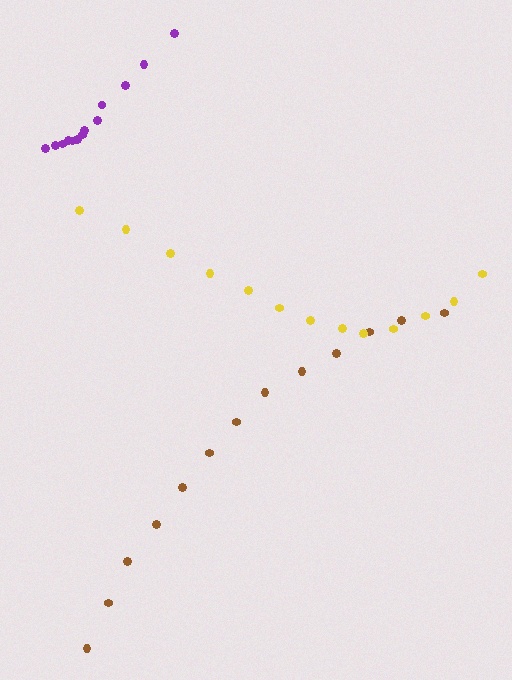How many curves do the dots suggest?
There are 3 distinct paths.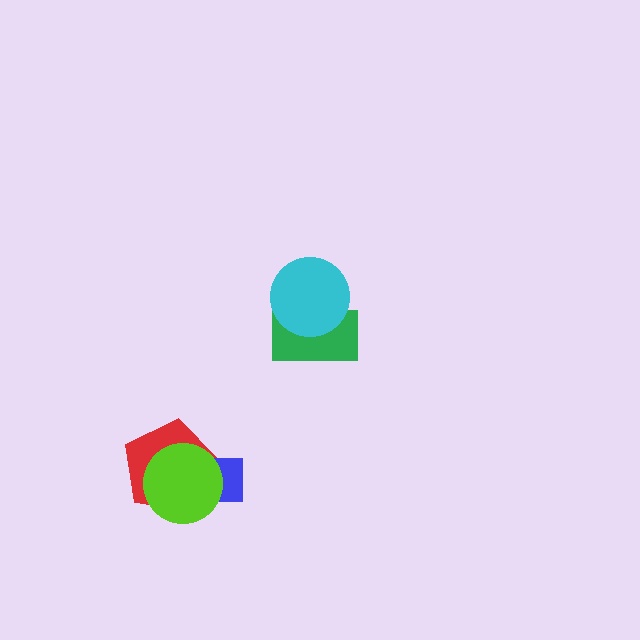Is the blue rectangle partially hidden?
Yes, it is partially covered by another shape.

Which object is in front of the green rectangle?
The cyan circle is in front of the green rectangle.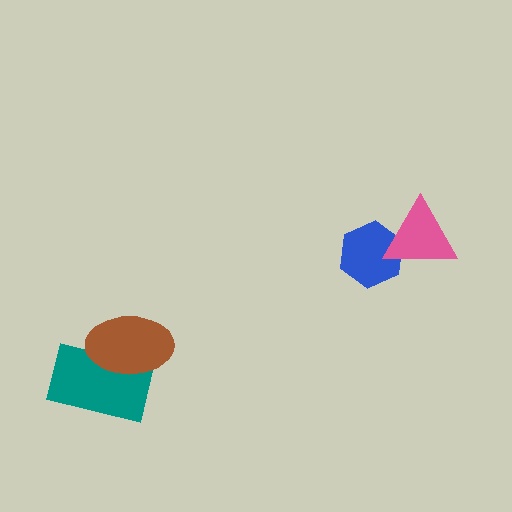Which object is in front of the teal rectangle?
The brown ellipse is in front of the teal rectangle.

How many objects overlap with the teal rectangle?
1 object overlaps with the teal rectangle.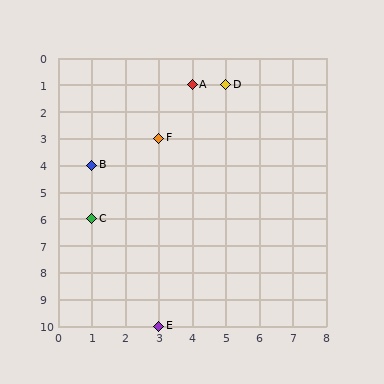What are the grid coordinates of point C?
Point C is at grid coordinates (1, 6).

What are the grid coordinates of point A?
Point A is at grid coordinates (4, 1).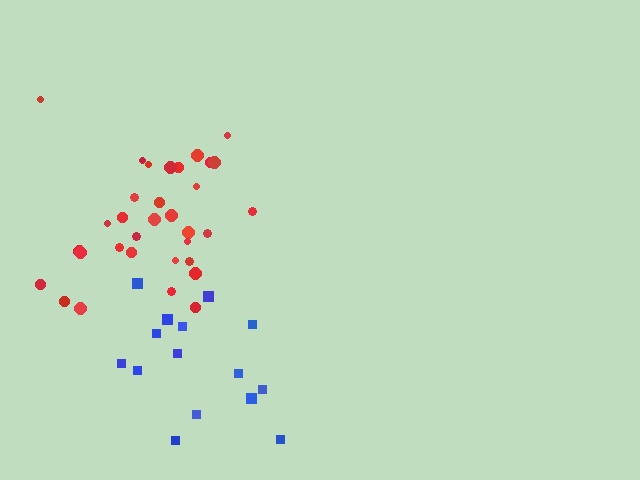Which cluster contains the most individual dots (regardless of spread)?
Red (33).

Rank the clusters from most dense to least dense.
red, blue.